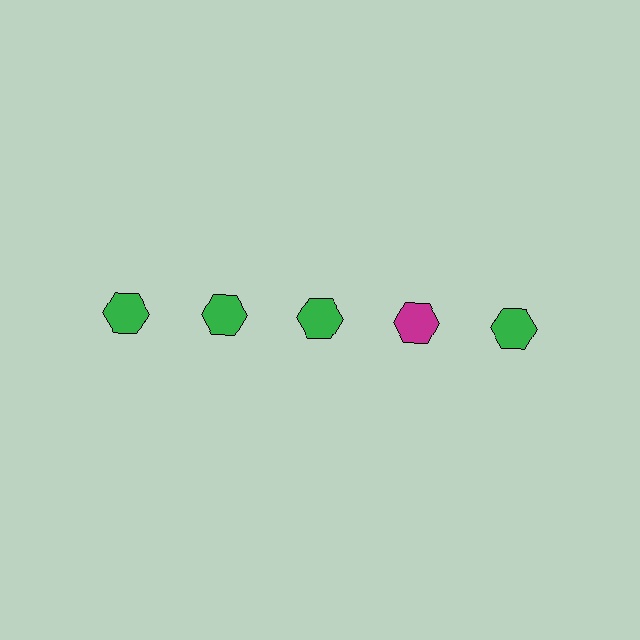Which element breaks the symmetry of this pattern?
The magenta hexagon in the top row, second from right column breaks the symmetry. All other shapes are green hexagons.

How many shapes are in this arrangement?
There are 5 shapes arranged in a grid pattern.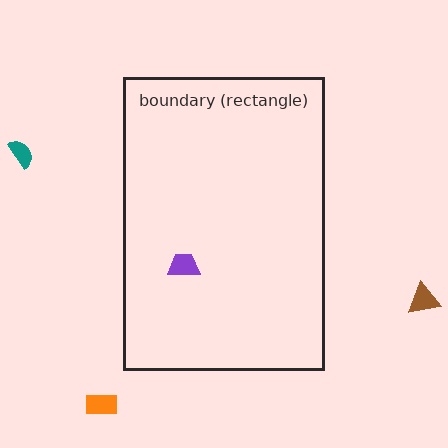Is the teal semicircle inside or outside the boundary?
Outside.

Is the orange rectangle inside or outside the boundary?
Outside.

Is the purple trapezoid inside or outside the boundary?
Inside.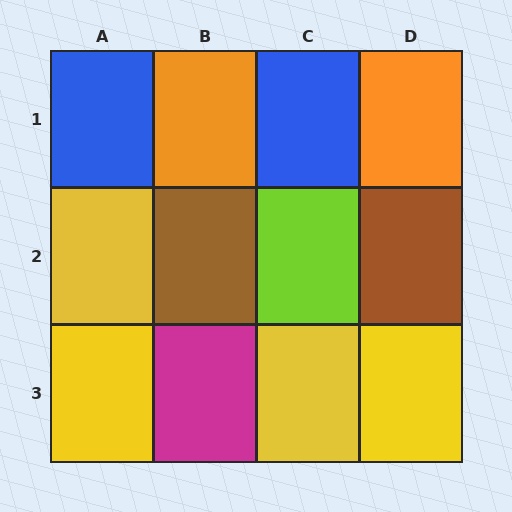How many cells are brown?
2 cells are brown.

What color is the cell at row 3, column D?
Yellow.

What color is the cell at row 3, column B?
Magenta.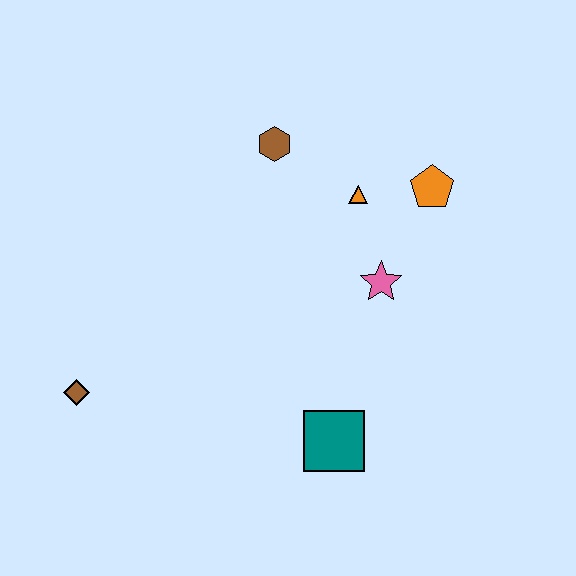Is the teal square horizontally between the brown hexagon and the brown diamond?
No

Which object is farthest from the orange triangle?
The brown diamond is farthest from the orange triangle.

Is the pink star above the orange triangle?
No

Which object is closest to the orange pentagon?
The orange triangle is closest to the orange pentagon.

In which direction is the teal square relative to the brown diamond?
The teal square is to the right of the brown diamond.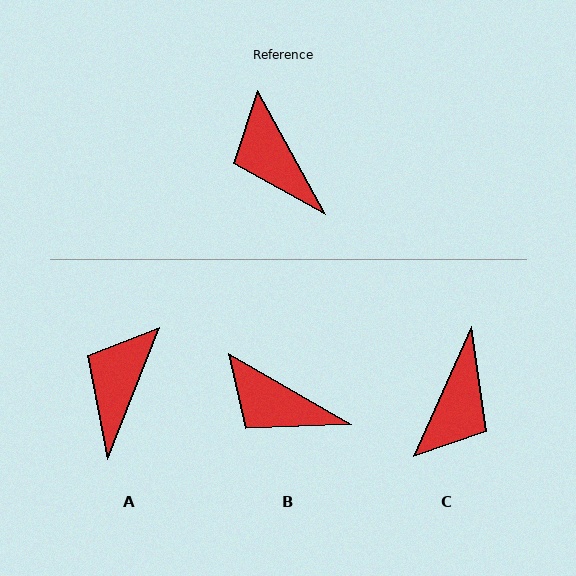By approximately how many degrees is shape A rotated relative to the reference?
Approximately 50 degrees clockwise.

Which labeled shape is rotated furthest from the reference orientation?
C, about 127 degrees away.